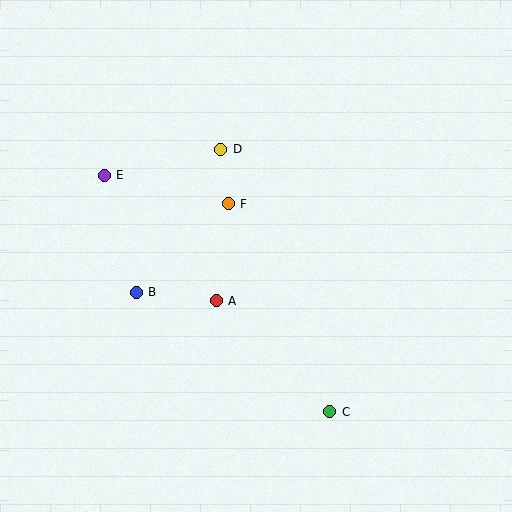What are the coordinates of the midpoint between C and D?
The midpoint between C and D is at (275, 281).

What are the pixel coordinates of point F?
Point F is at (228, 204).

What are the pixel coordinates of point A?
Point A is at (216, 301).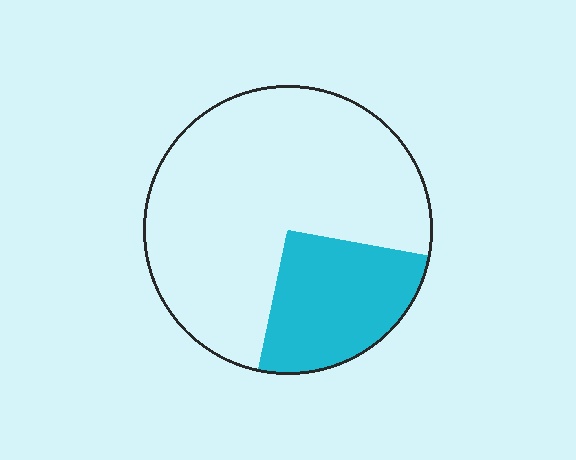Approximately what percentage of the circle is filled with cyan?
Approximately 25%.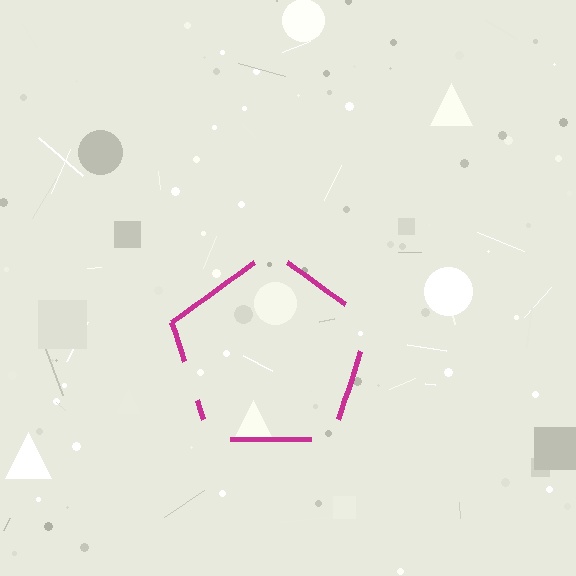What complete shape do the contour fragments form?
The contour fragments form a pentagon.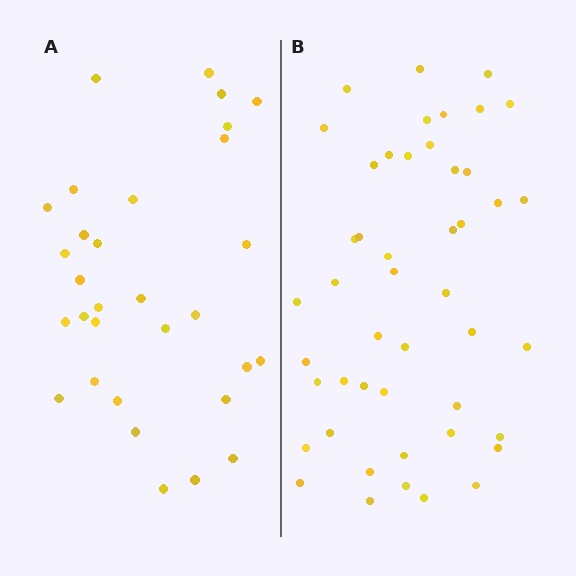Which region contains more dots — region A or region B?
Region B (the right region) has more dots.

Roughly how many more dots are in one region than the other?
Region B has approximately 15 more dots than region A.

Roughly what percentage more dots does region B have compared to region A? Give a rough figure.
About 50% more.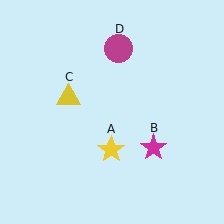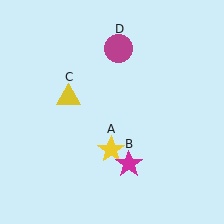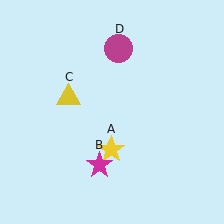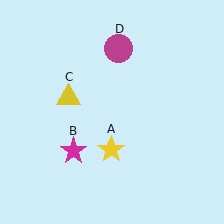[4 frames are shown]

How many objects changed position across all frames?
1 object changed position: magenta star (object B).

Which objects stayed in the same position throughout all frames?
Yellow star (object A) and yellow triangle (object C) and magenta circle (object D) remained stationary.